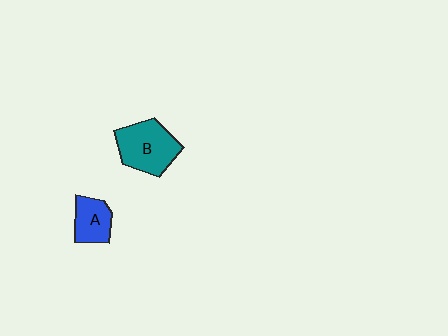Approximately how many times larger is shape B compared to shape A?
Approximately 1.7 times.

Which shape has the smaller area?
Shape A (blue).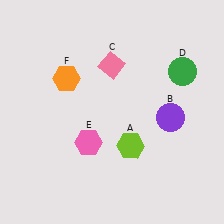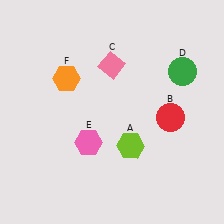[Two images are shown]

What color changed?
The circle (B) changed from purple in Image 1 to red in Image 2.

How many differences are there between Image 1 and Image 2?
There is 1 difference between the two images.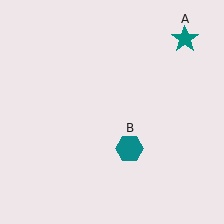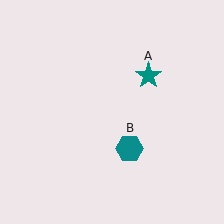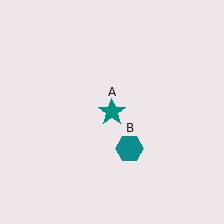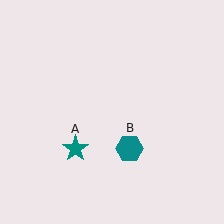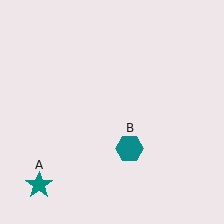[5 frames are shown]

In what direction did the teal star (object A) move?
The teal star (object A) moved down and to the left.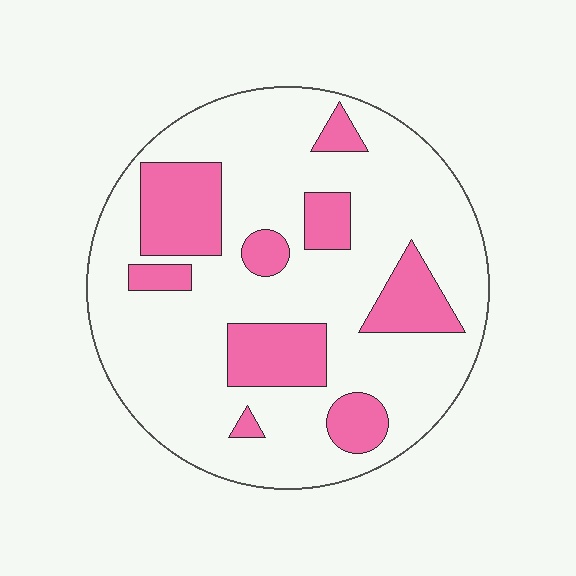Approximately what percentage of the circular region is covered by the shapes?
Approximately 25%.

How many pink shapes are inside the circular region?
9.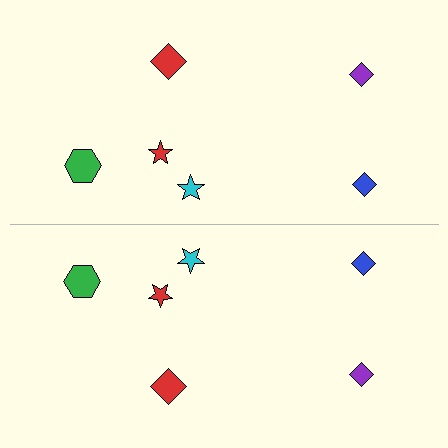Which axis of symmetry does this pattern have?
The pattern has a horizontal axis of symmetry running through the center of the image.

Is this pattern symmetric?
Yes, this pattern has bilateral (reflection) symmetry.